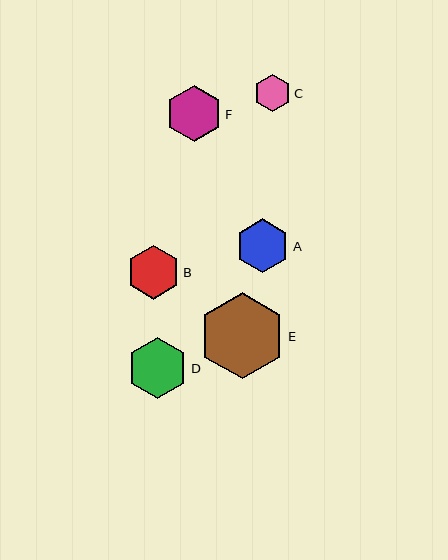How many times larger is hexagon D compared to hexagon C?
Hexagon D is approximately 1.6 times the size of hexagon C.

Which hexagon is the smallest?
Hexagon C is the smallest with a size of approximately 37 pixels.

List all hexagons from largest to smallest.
From largest to smallest: E, D, F, A, B, C.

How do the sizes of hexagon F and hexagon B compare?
Hexagon F and hexagon B are approximately the same size.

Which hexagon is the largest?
Hexagon E is the largest with a size of approximately 86 pixels.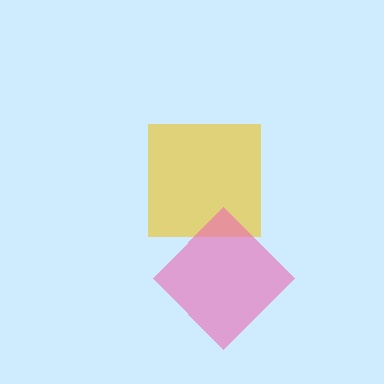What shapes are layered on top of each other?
The layered shapes are: a yellow square, a pink diamond.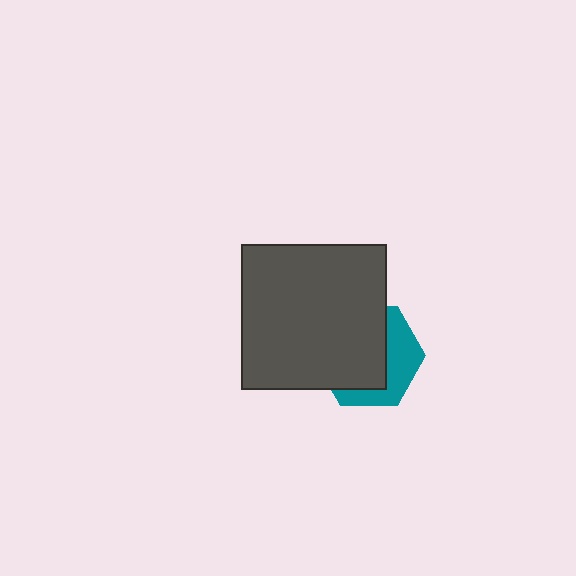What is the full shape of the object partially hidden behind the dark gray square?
The partially hidden object is a teal hexagon.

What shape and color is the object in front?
The object in front is a dark gray square.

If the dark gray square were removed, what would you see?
You would see the complete teal hexagon.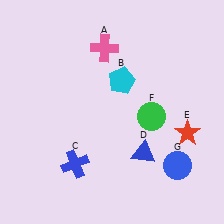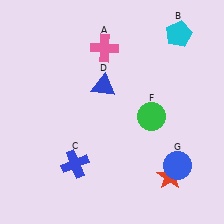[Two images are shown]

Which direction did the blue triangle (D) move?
The blue triangle (D) moved up.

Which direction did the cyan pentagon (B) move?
The cyan pentagon (B) moved right.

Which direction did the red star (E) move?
The red star (E) moved down.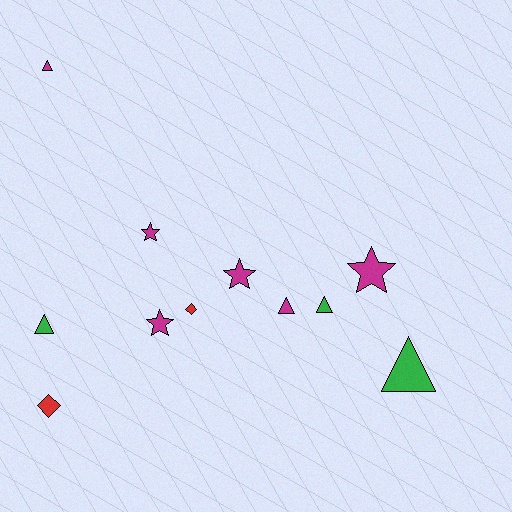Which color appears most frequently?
Magenta, with 6 objects.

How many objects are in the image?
There are 11 objects.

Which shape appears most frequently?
Triangle, with 5 objects.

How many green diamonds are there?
There are no green diamonds.